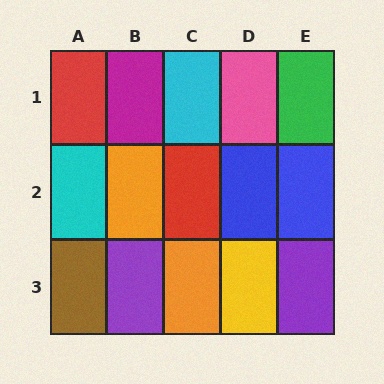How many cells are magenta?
1 cell is magenta.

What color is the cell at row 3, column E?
Purple.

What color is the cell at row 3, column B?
Purple.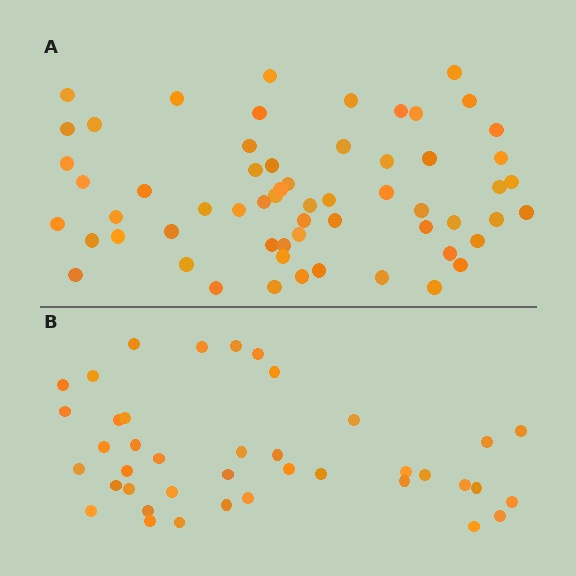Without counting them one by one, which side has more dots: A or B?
Region A (the top region) has more dots.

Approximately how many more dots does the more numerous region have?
Region A has approximately 20 more dots than region B.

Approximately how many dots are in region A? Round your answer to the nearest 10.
About 60 dots.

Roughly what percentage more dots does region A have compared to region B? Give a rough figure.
About 50% more.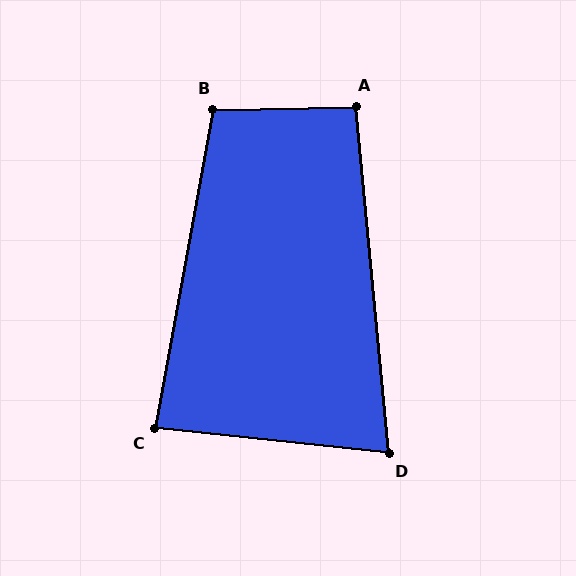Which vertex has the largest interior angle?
B, at approximately 102 degrees.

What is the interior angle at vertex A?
Approximately 94 degrees (approximately right).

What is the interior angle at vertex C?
Approximately 86 degrees (approximately right).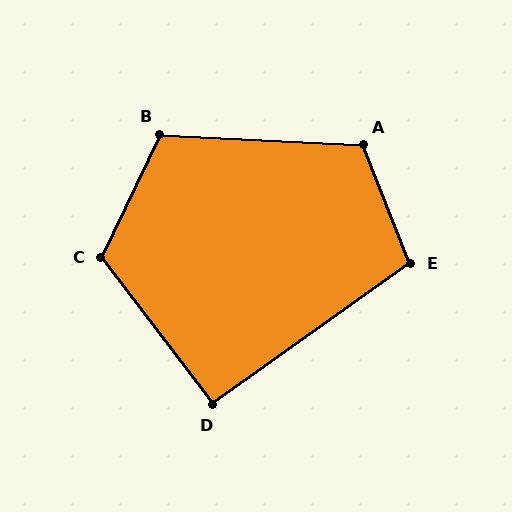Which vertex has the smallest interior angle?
D, at approximately 92 degrees.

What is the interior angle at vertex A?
Approximately 114 degrees (obtuse).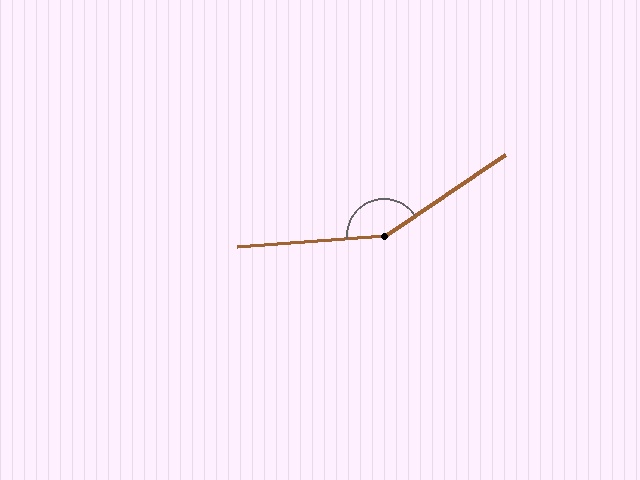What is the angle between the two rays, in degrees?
Approximately 150 degrees.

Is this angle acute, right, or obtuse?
It is obtuse.